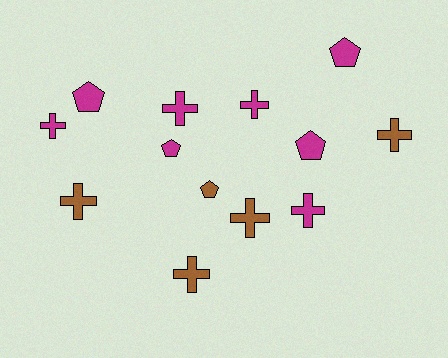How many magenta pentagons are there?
There are 4 magenta pentagons.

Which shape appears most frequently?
Cross, with 8 objects.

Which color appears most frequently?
Magenta, with 8 objects.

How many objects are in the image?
There are 13 objects.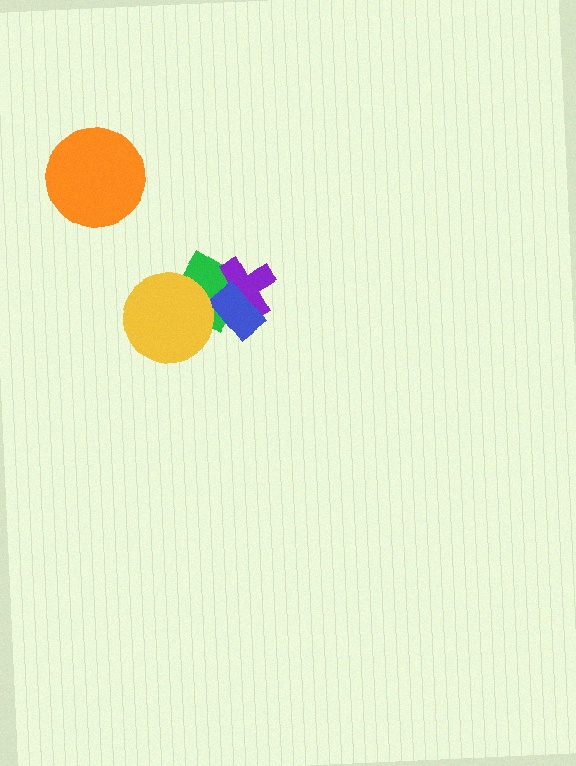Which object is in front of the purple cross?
The blue rectangle is in front of the purple cross.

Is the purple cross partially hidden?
Yes, it is partially covered by another shape.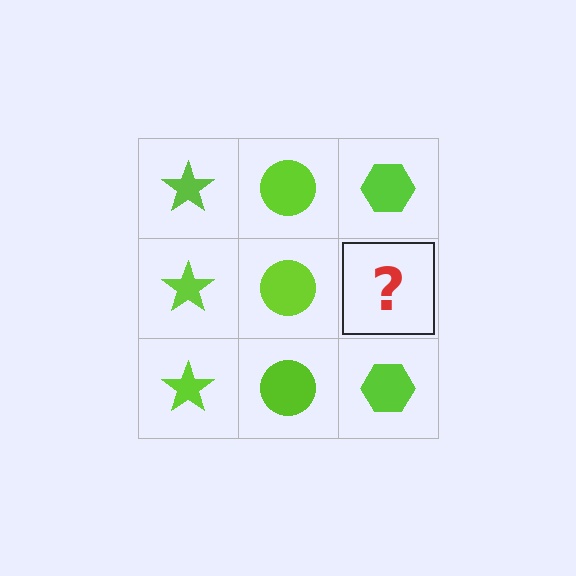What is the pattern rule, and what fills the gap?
The rule is that each column has a consistent shape. The gap should be filled with a lime hexagon.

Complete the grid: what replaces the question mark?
The question mark should be replaced with a lime hexagon.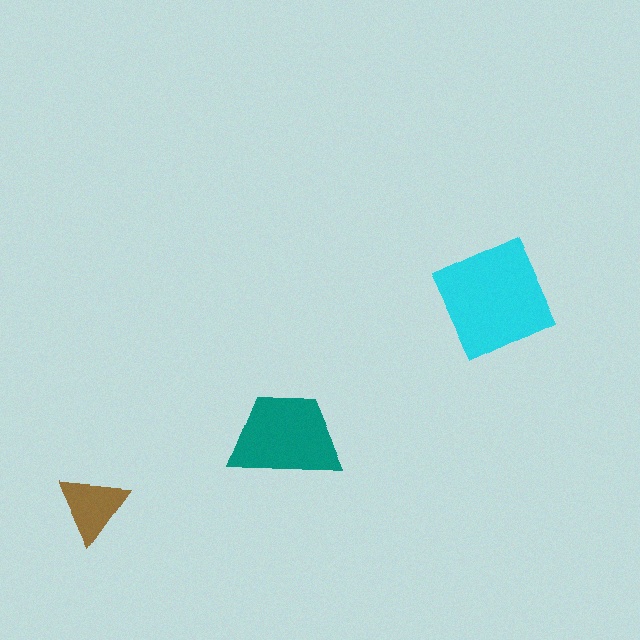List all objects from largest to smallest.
The cyan square, the teal trapezoid, the brown triangle.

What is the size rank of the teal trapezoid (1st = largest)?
2nd.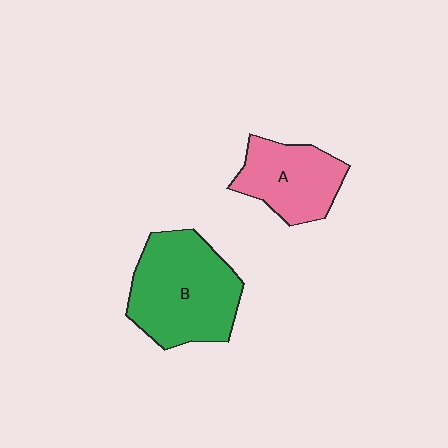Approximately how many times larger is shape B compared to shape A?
Approximately 1.5 times.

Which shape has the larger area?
Shape B (green).